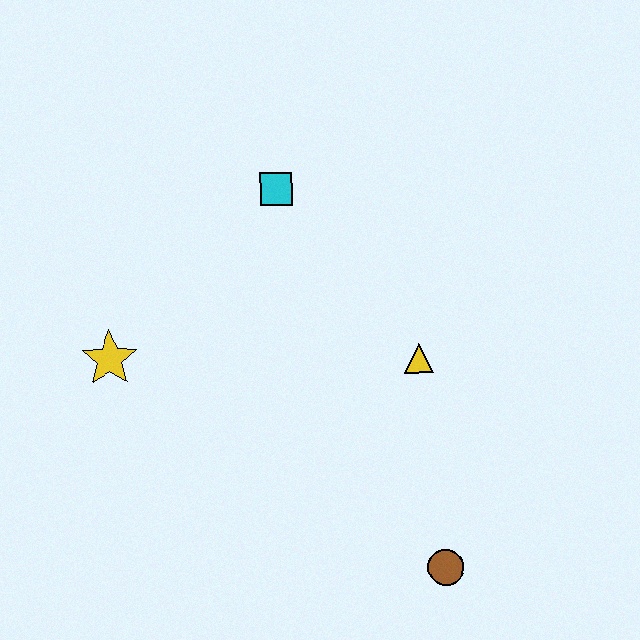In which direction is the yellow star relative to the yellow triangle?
The yellow star is to the left of the yellow triangle.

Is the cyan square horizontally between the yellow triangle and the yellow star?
Yes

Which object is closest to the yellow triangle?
The brown circle is closest to the yellow triangle.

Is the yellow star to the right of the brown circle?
No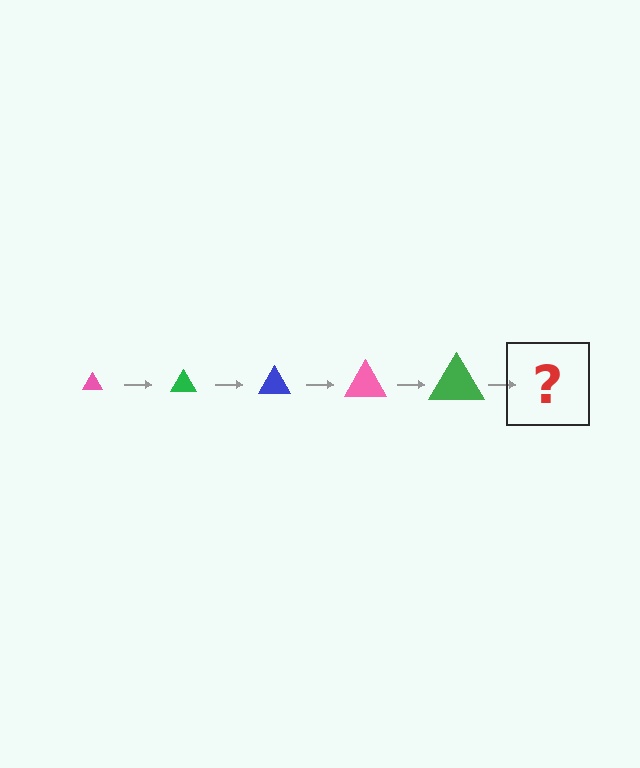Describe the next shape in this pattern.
It should be a blue triangle, larger than the previous one.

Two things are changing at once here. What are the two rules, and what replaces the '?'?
The two rules are that the triangle grows larger each step and the color cycles through pink, green, and blue. The '?' should be a blue triangle, larger than the previous one.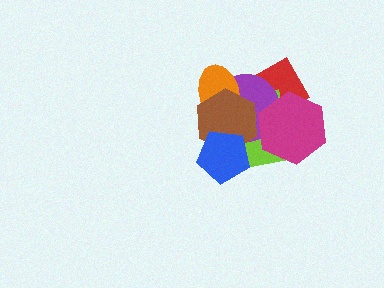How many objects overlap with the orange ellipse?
3 objects overlap with the orange ellipse.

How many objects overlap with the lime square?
6 objects overlap with the lime square.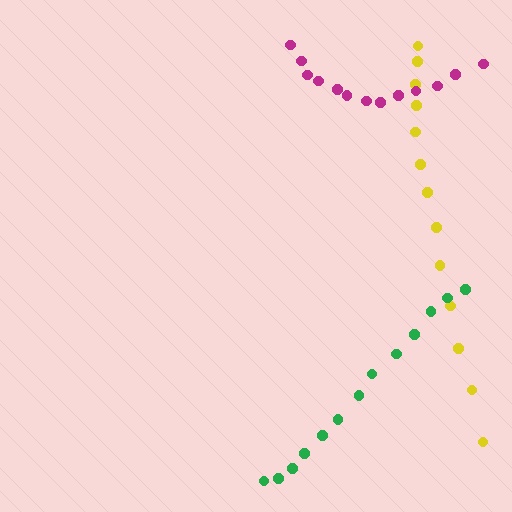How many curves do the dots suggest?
There are 3 distinct paths.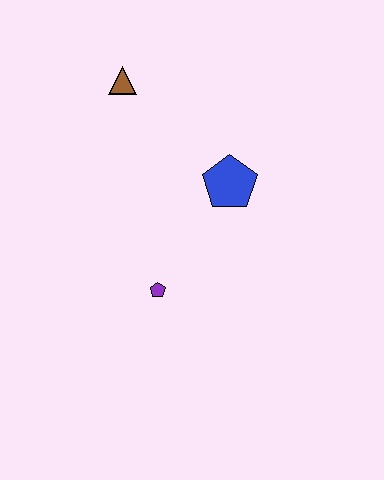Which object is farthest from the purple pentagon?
The brown triangle is farthest from the purple pentagon.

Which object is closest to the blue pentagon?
The purple pentagon is closest to the blue pentagon.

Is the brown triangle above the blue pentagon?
Yes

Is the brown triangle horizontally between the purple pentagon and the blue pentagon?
No